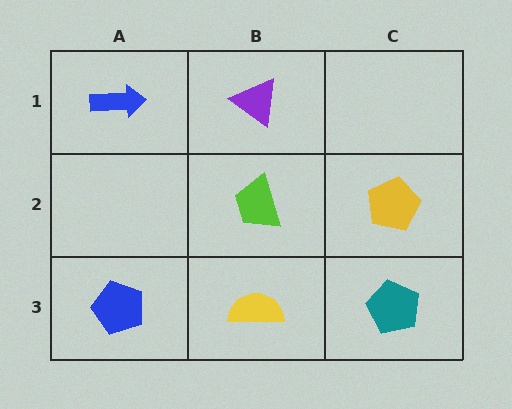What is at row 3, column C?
A teal pentagon.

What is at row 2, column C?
A yellow pentagon.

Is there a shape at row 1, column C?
No, that cell is empty.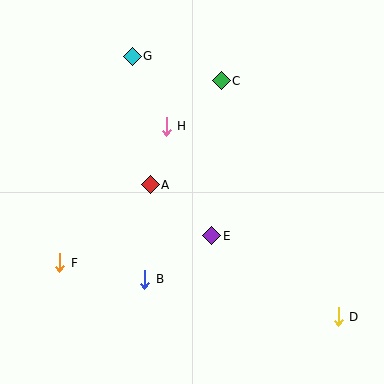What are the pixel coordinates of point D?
Point D is at (338, 317).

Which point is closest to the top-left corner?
Point G is closest to the top-left corner.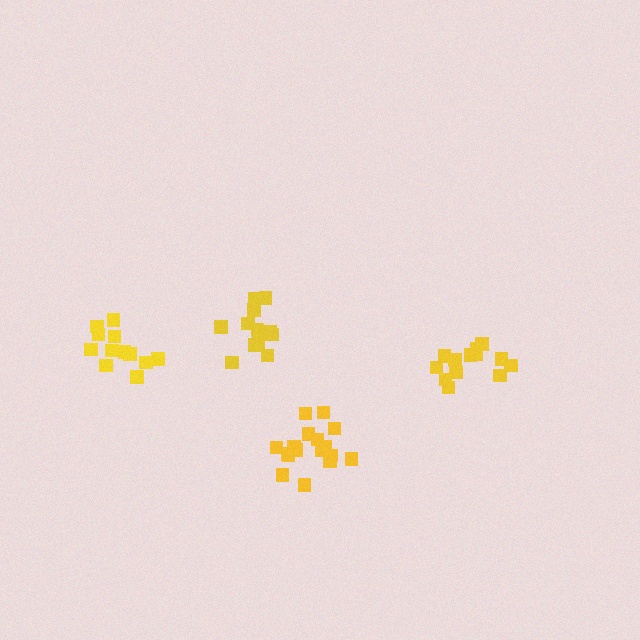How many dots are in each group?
Group 1: 12 dots, Group 2: 17 dots, Group 3: 13 dots, Group 4: 13 dots (55 total).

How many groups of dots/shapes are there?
There are 4 groups.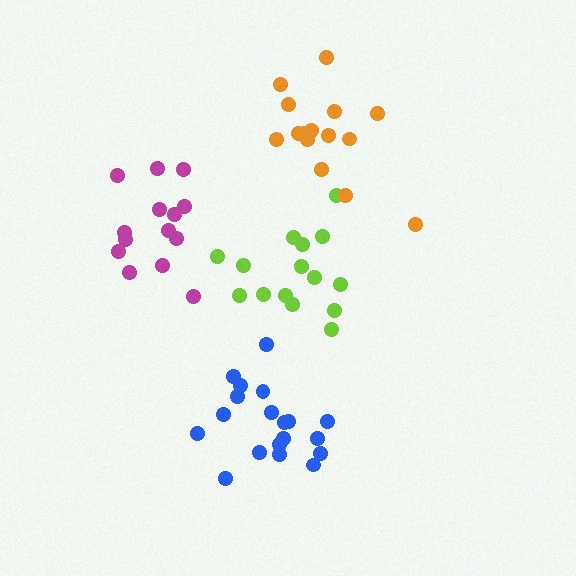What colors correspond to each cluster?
The clusters are colored: lime, orange, magenta, blue.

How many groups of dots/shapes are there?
There are 4 groups.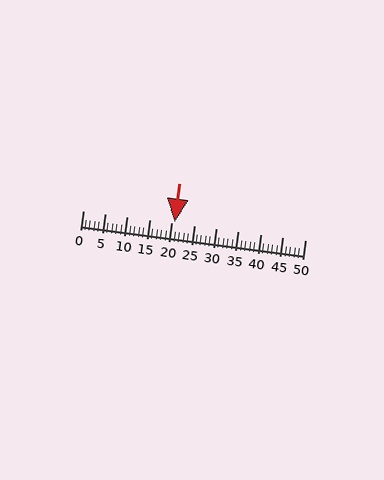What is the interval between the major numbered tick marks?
The major tick marks are spaced 5 units apart.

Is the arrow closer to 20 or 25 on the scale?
The arrow is closer to 20.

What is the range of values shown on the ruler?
The ruler shows values from 0 to 50.